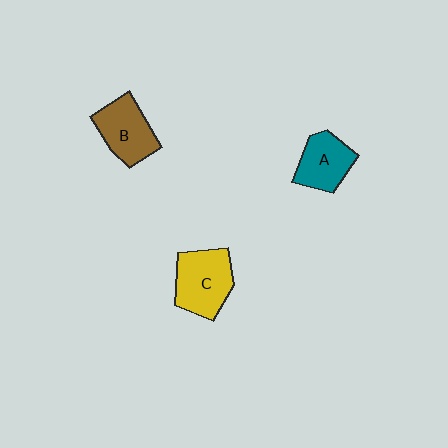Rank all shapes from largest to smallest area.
From largest to smallest: C (yellow), B (brown), A (teal).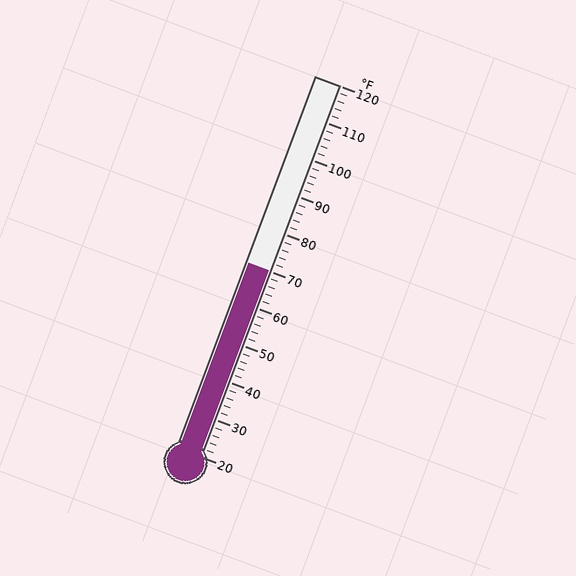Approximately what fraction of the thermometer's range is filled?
The thermometer is filled to approximately 50% of its range.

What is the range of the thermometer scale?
The thermometer scale ranges from 20°F to 120°F.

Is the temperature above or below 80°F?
The temperature is below 80°F.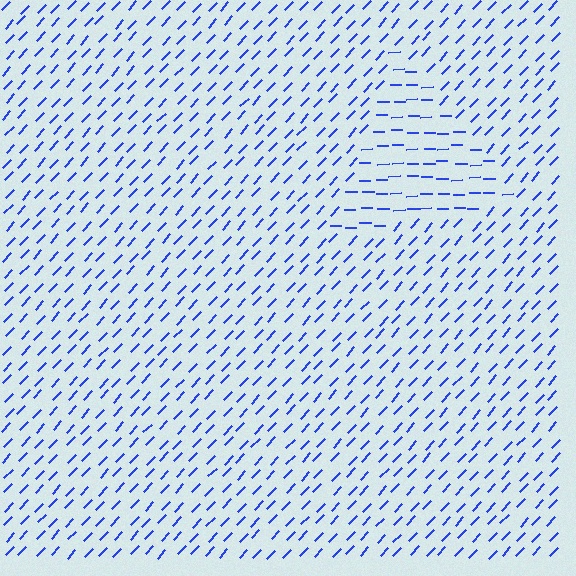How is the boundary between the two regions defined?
The boundary is defined purely by a change in line orientation (approximately 45 degrees difference). All lines are the same color and thickness.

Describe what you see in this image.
The image is filled with small blue line segments. A triangle region in the image has lines oriented differently from the surrounding lines, creating a visible texture boundary.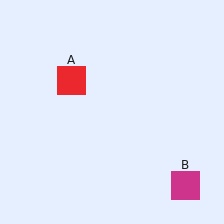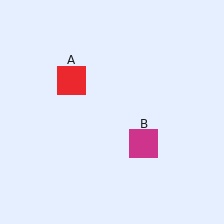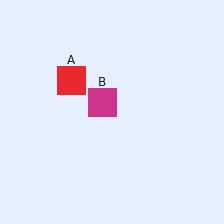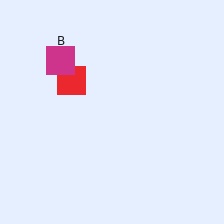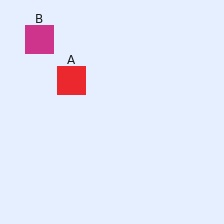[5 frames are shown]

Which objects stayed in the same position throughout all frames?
Red square (object A) remained stationary.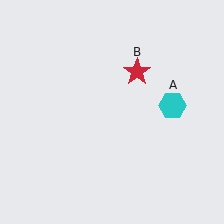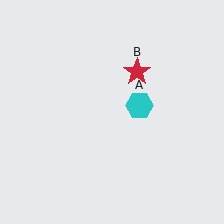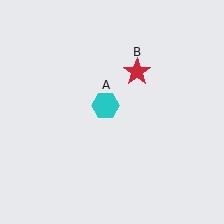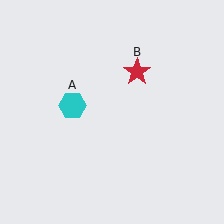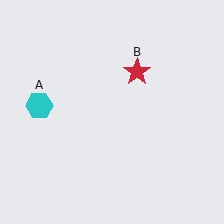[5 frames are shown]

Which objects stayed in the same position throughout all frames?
Red star (object B) remained stationary.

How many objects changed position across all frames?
1 object changed position: cyan hexagon (object A).